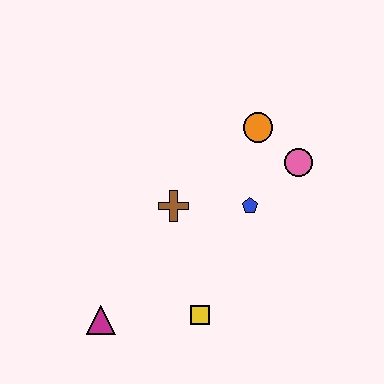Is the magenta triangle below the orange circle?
Yes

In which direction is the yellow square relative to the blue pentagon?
The yellow square is below the blue pentagon.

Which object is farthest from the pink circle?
The magenta triangle is farthest from the pink circle.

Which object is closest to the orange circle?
The pink circle is closest to the orange circle.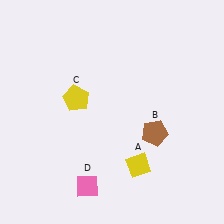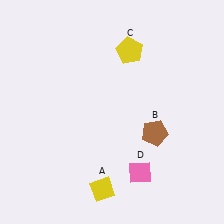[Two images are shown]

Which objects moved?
The objects that moved are: the yellow diamond (A), the yellow pentagon (C), the pink diamond (D).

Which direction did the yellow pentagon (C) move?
The yellow pentagon (C) moved right.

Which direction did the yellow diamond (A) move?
The yellow diamond (A) moved left.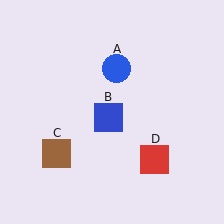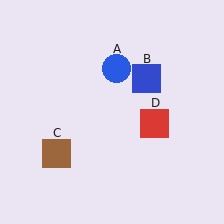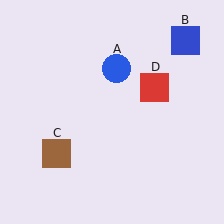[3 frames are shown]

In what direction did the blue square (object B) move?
The blue square (object B) moved up and to the right.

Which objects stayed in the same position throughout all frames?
Blue circle (object A) and brown square (object C) remained stationary.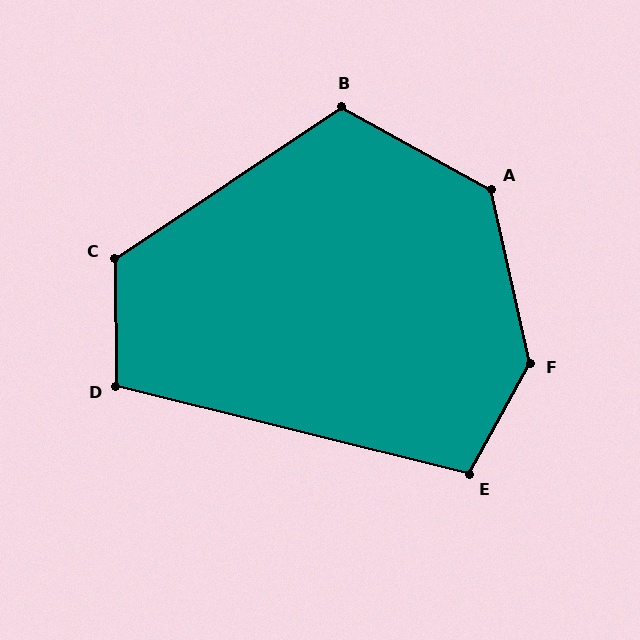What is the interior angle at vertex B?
Approximately 117 degrees (obtuse).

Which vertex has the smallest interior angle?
D, at approximately 105 degrees.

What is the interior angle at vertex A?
Approximately 132 degrees (obtuse).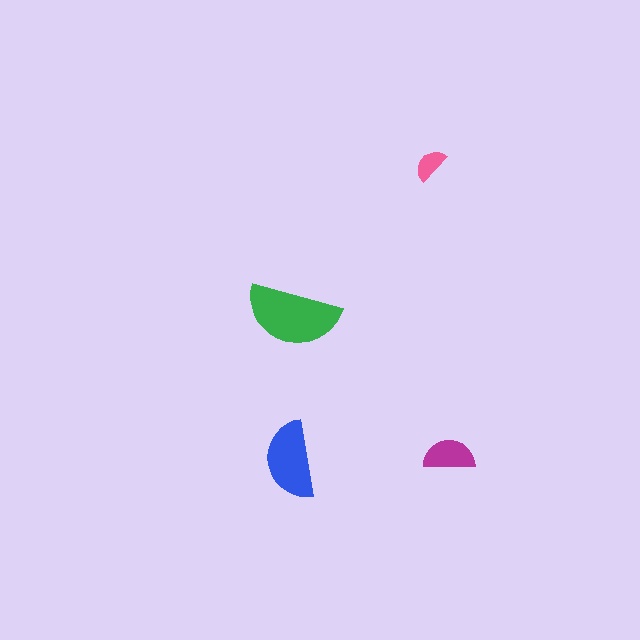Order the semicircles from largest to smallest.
the green one, the blue one, the magenta one, the pink one.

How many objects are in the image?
There are 4 objects in the image.